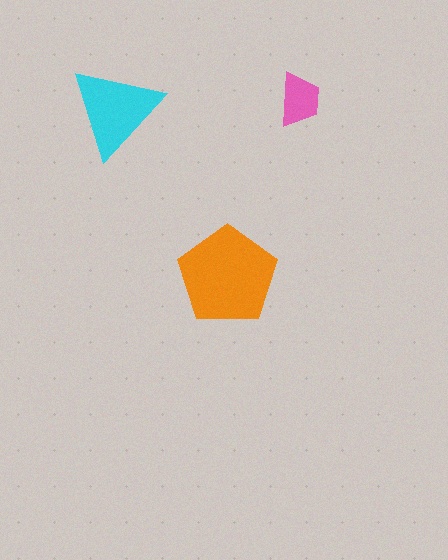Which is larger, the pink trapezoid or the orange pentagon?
The orange pentagon.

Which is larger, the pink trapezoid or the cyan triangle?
The cyan triangle.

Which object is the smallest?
The pink trapezoid.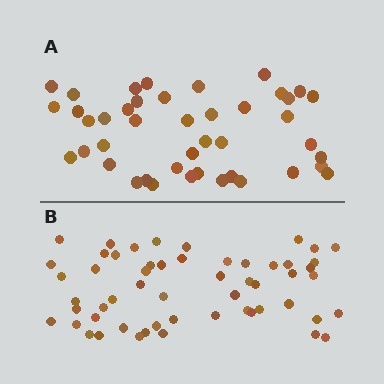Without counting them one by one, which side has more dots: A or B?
Region B (the bottom region) has more dots.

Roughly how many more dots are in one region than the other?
Region B has roughly 12 or so more dots than region A.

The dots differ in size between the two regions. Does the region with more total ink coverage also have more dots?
No. Region A has more total ink coverage because its dots are larger, but region B actually contains more individual dots. Total area can be misleading — the number of items is what matters here.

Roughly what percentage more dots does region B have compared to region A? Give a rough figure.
About 30% more.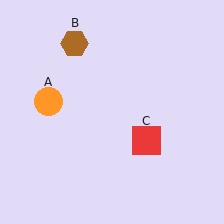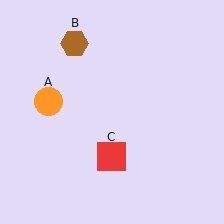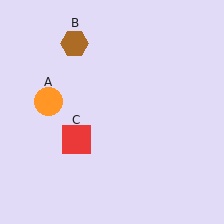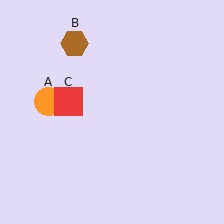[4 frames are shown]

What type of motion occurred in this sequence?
The red square (object C) rotated clockwise around the center of the scene.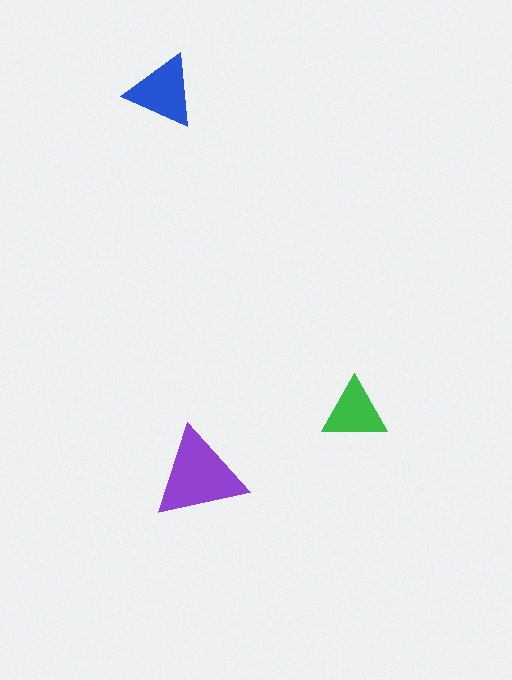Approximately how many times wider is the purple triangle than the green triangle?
About 1.5 times wider.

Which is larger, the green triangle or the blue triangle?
The blue one.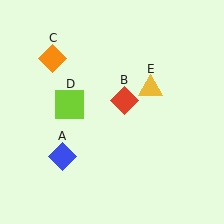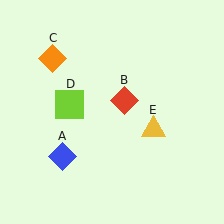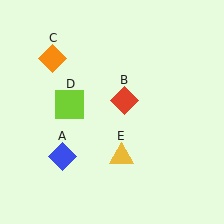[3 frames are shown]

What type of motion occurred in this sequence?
The yellow triangle (object E) rotated clockwise around the center of the scene.